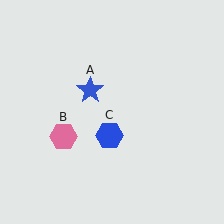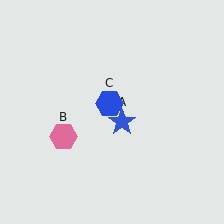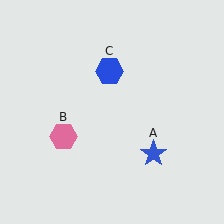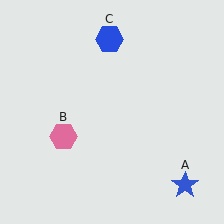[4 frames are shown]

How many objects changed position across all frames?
2 objects changed position: blue star (object A), blue hexagon (object C).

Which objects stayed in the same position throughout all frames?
Pink hexagon (object B) remained stationary.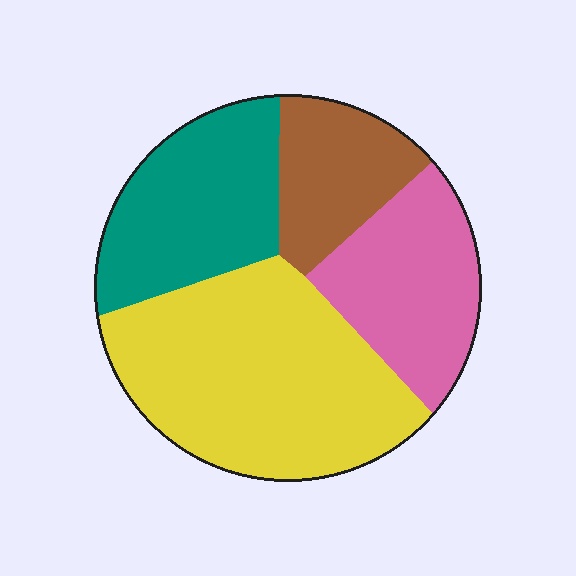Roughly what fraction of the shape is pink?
Pink covers around 20% of the shape.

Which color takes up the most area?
Yellow, at roughly 40%.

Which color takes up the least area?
Brown, at roughly 15%.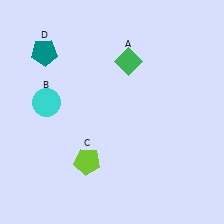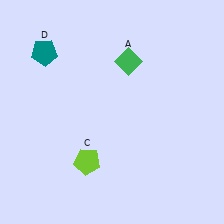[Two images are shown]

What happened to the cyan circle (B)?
The cyan circle (B) was removed in Image 2. It was in the top-left area of Image 1.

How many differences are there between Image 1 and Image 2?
There is 1 difference between the two images.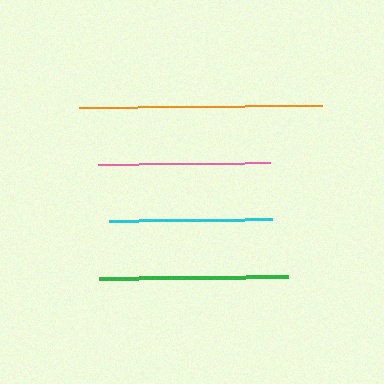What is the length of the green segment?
The green segment is approximately 188 pixels long.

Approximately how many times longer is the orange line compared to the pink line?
The orange line is approximately 1.4 times the length of the pink line.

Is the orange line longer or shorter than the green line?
The orange line is longer than the green line.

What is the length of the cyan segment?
The cyan segment is approximately 163 pixels long.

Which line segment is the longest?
The orange line is the longest at approximately 242 pixels.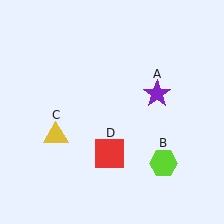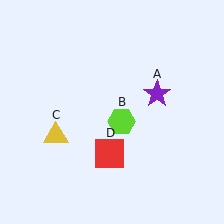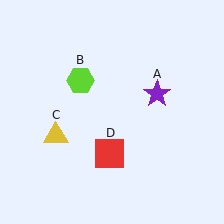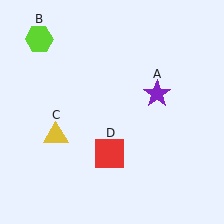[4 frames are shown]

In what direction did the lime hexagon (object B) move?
The lime hexagon (object B) moved up and to the left.